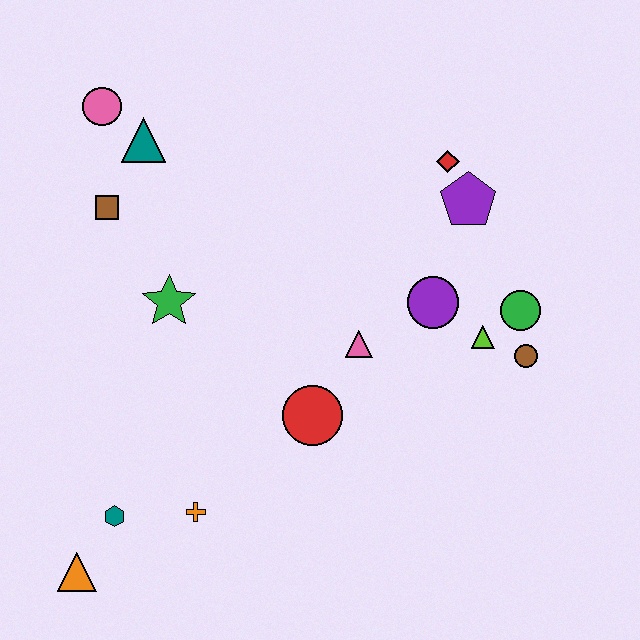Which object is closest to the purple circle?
The lime triangle is closest to the purple circle.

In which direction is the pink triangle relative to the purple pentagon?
The pink triangle is below the purple pentagon.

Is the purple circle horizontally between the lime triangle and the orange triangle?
Yes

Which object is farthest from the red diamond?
The orange triangle is farthest from the red diamond.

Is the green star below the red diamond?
Yes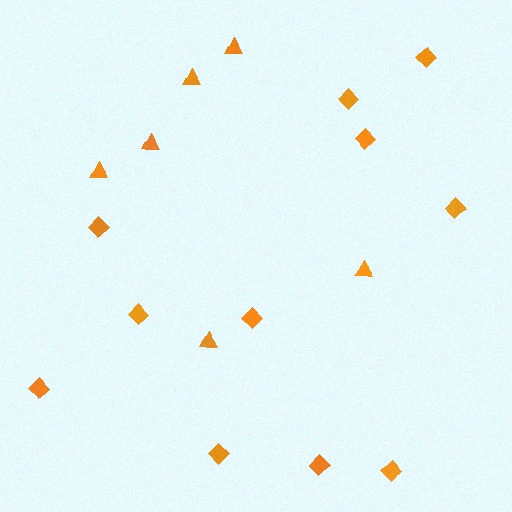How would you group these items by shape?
There are 2 groups: one group of triangles (6) and one group of diamonds (11).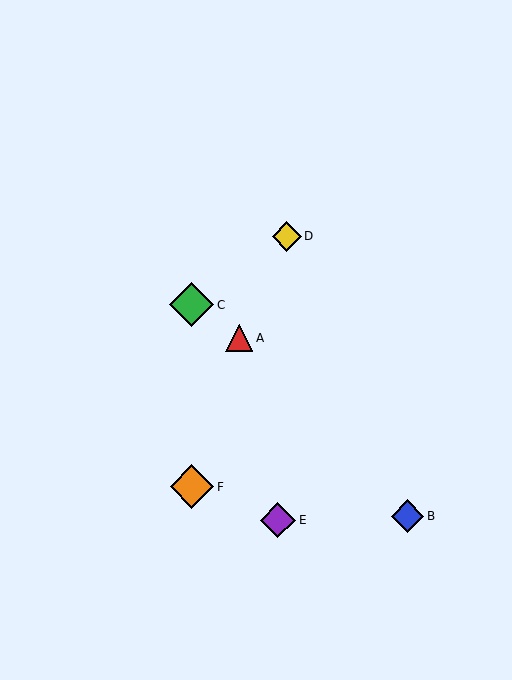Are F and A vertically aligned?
No, F is at x≈192 and A is at x≈239.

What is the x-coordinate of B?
Object B is at x≈408.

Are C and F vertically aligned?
Yes, both are at x≈192.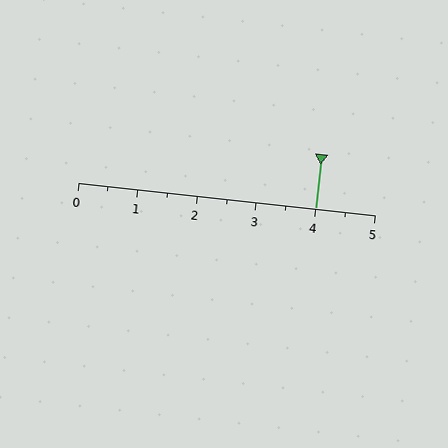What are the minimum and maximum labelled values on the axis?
The axis runs from 0 to 5.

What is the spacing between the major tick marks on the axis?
The major ticks are spaced 1 apart.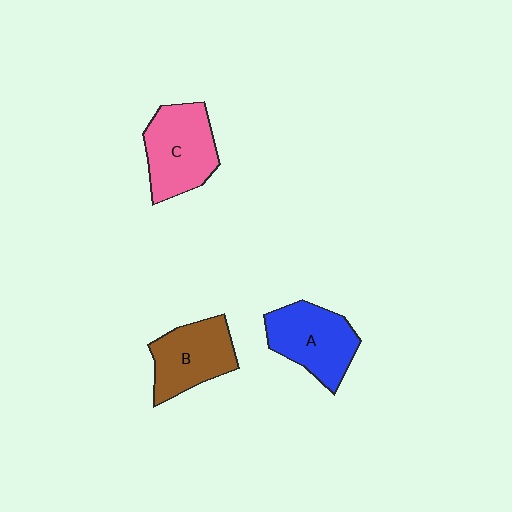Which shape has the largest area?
Shape C (pink).